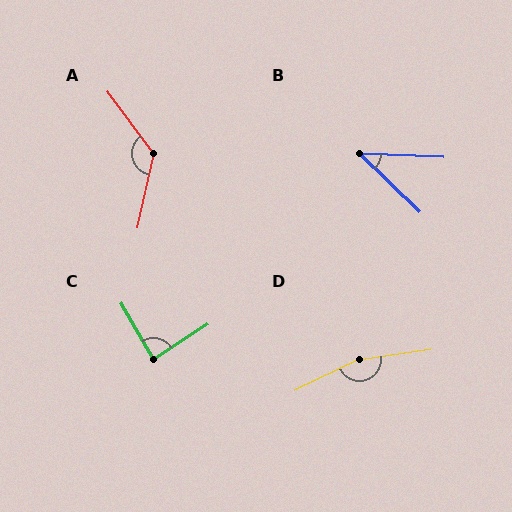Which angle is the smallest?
B, at approximately 42 degrees.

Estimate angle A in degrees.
Approximately 131 degrees.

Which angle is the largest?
D, at approximately 162 degrees.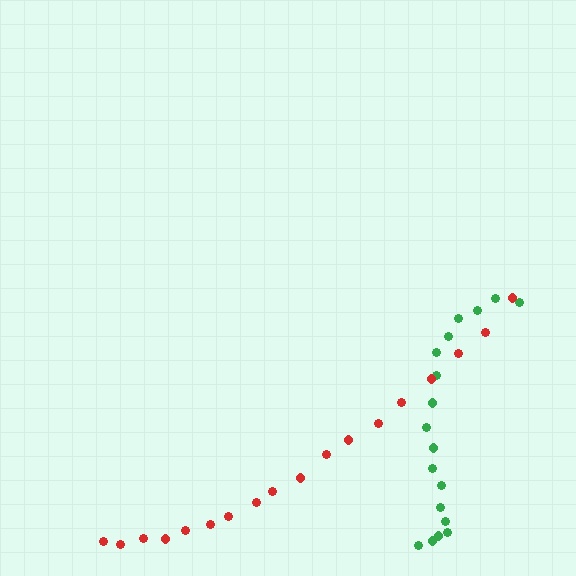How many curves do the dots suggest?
There are 2 distinct paths.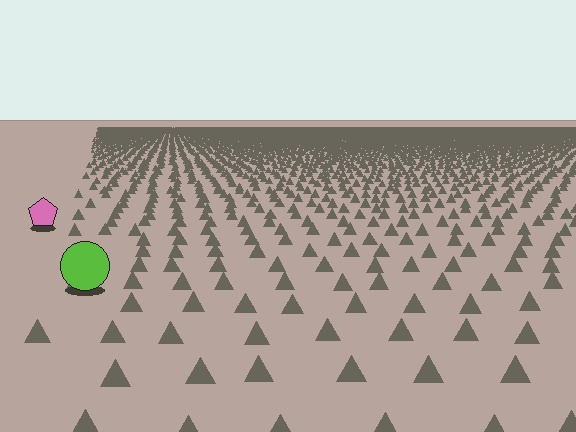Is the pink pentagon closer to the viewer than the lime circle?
No. The lime circle is closer — you can tell from the texture gradient: the ground texture is coarser near it.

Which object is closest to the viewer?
The lime circle is closest. The texture marks near it are larger and more spread out.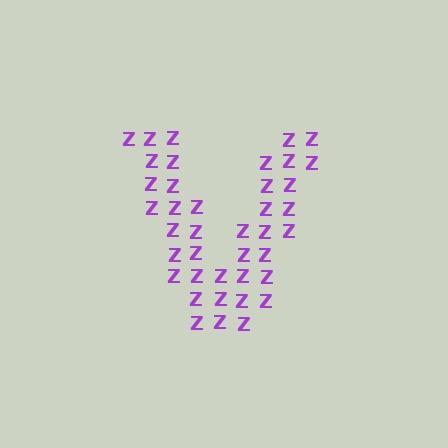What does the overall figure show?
The overall figure shows the letter V.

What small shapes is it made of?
It is made of small letter Z's.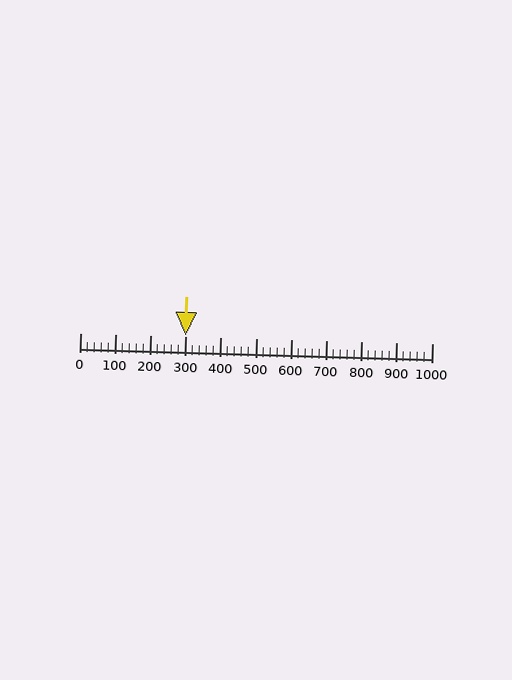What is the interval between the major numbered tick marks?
The major tick marks are spaced 100 units apart.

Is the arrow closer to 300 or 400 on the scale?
The arrow is closer to 300.